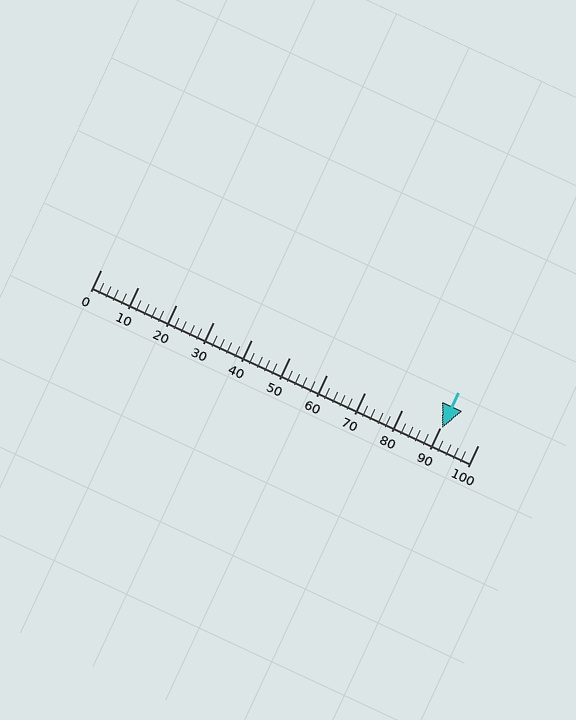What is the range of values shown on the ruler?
The ruler shows values from 0 to 100.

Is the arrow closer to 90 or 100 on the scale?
The arrow is closer to 90.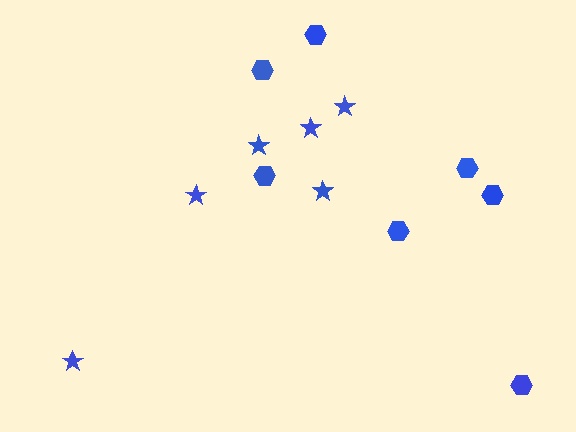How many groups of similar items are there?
There are 2 groups: one group of stars (6) and one group of hexagons (7).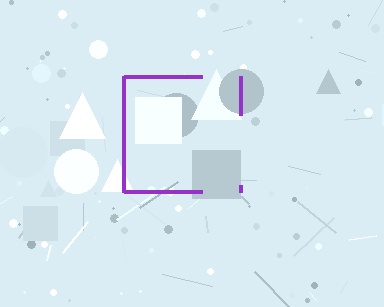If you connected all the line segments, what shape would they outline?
They would outline a square.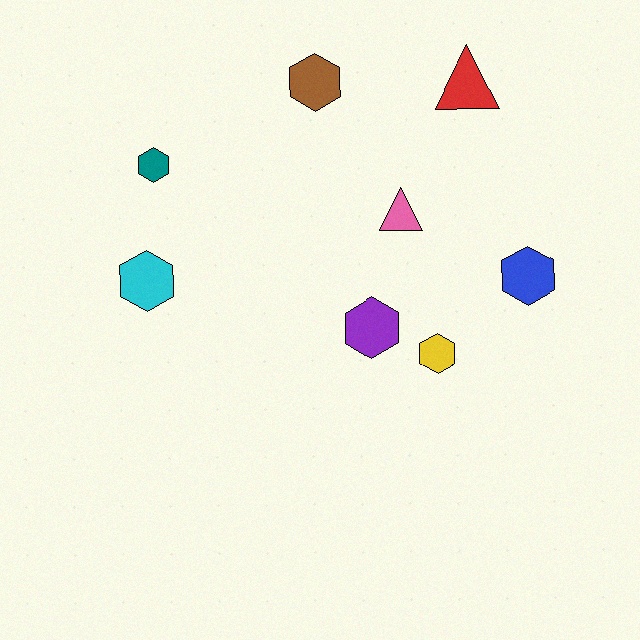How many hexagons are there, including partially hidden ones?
There are 6 hexagons.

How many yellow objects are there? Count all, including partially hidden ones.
There is 1 yellow object.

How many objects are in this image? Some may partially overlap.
There are 8 objects.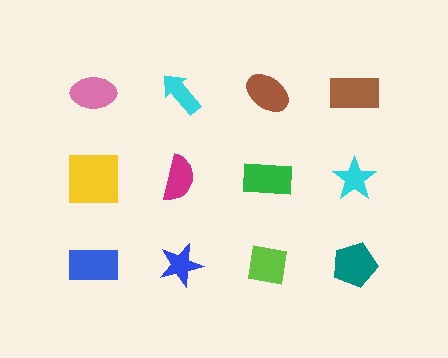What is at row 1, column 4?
A brown rectangle.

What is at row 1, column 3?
A brown ellipse.